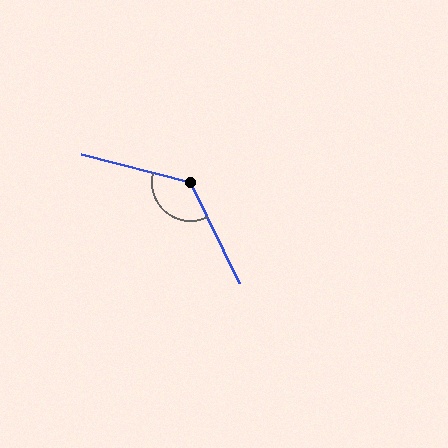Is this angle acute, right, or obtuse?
It is obtuse.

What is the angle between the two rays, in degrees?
Approximately 130 degrees.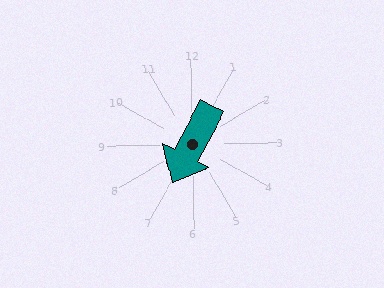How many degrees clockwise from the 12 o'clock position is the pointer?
Approximately 209 degrees.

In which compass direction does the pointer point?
Southwest.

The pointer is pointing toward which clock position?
Roughly 7 o'clock.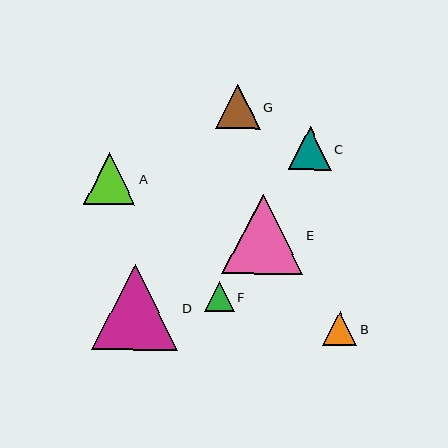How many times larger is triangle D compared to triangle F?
Triangle D is approximately 2.9 times the size of triangle F.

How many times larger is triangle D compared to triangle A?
Triangle D is approximately 1.7 times the size of triangle A.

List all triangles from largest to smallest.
From largest to smallest: D, E, A, G, C, B, F.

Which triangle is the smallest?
Triangle F is the smallest with a size of approximately 29 pixels.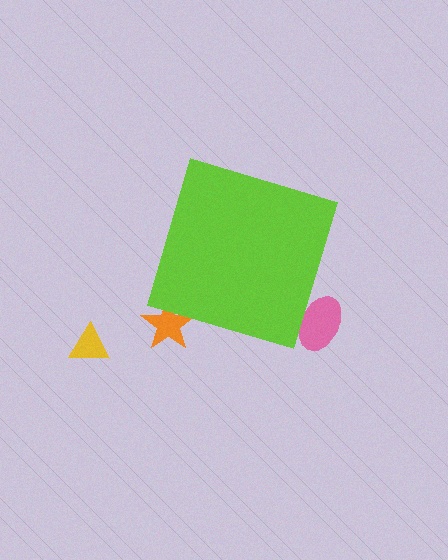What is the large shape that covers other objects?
A lime diamond.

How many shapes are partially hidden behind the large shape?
2 shapes are partially hidden.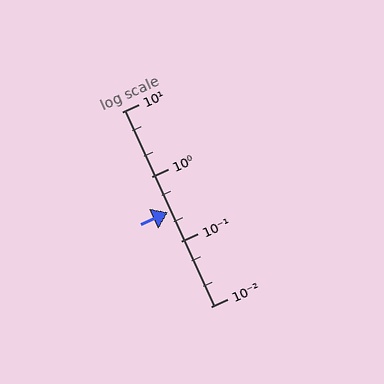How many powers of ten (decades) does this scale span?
The scale spans 3 decades, from 0.01 to 10.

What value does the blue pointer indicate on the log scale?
The pointer indicates approximately 0.28.